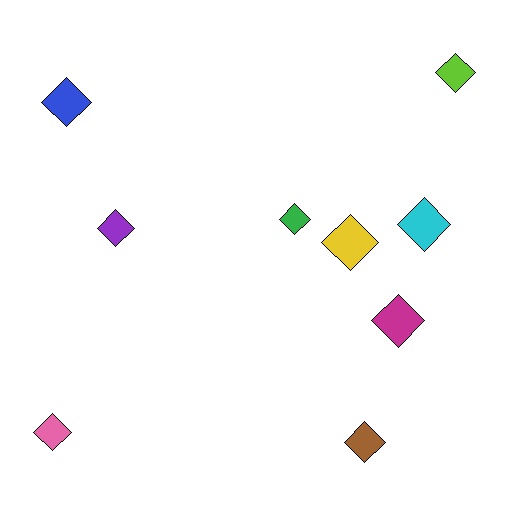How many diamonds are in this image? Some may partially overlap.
There are 9 diamonds.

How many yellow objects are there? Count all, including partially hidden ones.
There is 1 yellow object.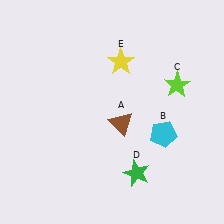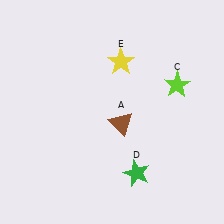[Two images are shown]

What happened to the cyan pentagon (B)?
The cyan pentagon (B) was removed in Image 2. It was in the bottom-right area of Image 1.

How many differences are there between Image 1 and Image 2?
There is 1 difference between the two images.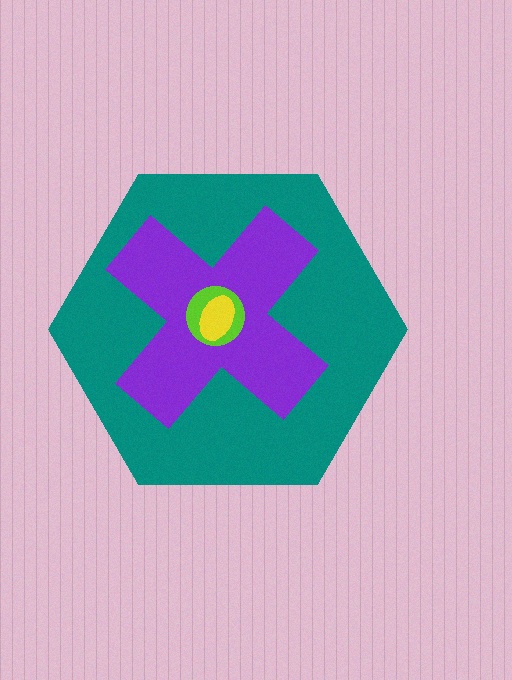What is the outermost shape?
The teal hexagon.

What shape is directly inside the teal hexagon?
The purple cross.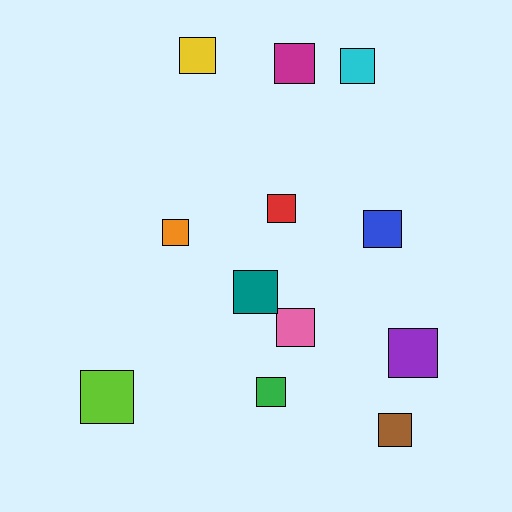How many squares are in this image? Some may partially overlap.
There are 12 squares.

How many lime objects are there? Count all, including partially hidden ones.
There is 1 lime object.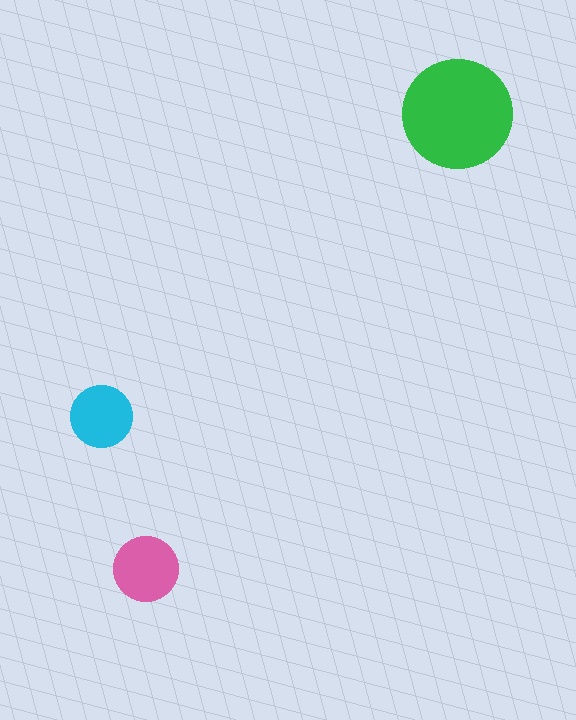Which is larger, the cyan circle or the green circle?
The green one.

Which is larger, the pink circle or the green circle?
The green one.